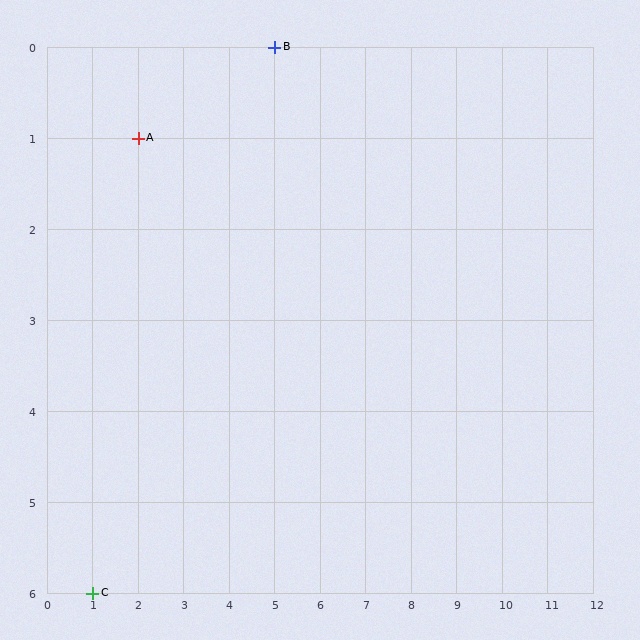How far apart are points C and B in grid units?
Points C and B are 4 columns and 6 rows apart (about 7.2 grid units diagonally).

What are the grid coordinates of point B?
Point B is at grid coordinates (5, 0).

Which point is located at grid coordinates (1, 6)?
Point C is at (1, 6).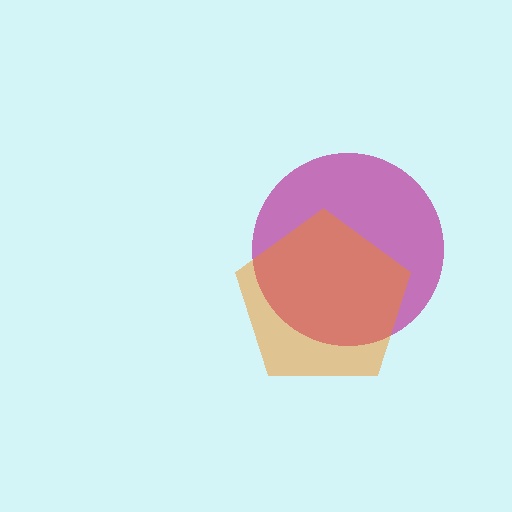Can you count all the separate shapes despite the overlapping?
Yes, there are 2 separate shapes.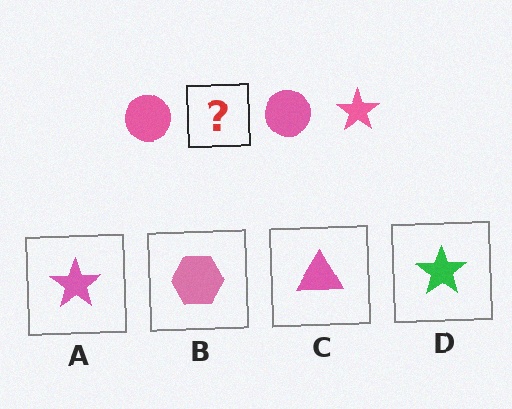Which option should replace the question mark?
Option A.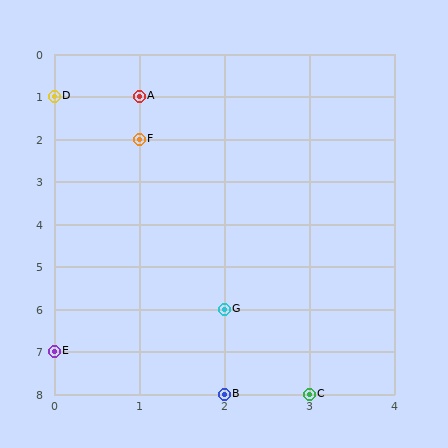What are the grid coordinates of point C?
Point C is at grid coordinates (3, 8).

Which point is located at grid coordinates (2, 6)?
Point G is at (2, 6).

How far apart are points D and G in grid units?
Points D and G are 2 columns and 5 rows apart (about 5.4 grid units diagonally).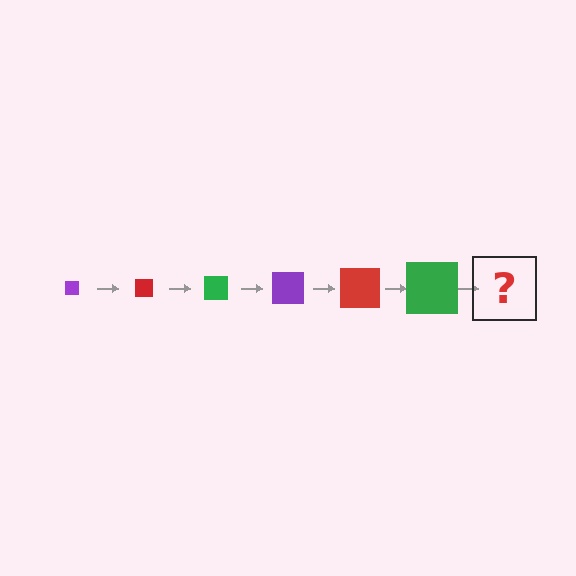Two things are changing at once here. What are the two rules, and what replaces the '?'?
The two rules are that the square grows larger each step and the color cycles through purple, red, and green. The '?' should be a purple square, larger than the previous one.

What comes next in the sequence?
The next element should be a purple square, larger than the previous one.